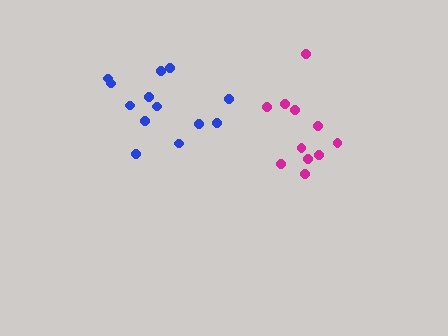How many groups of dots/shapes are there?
There are 2 groups.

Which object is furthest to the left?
The blue cluster is leftmost.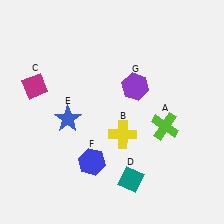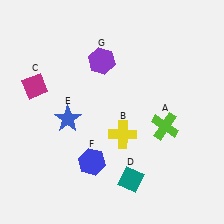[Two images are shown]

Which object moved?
The purple hexagon (G) moved left.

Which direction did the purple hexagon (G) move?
The purple hexagon (G) moved left.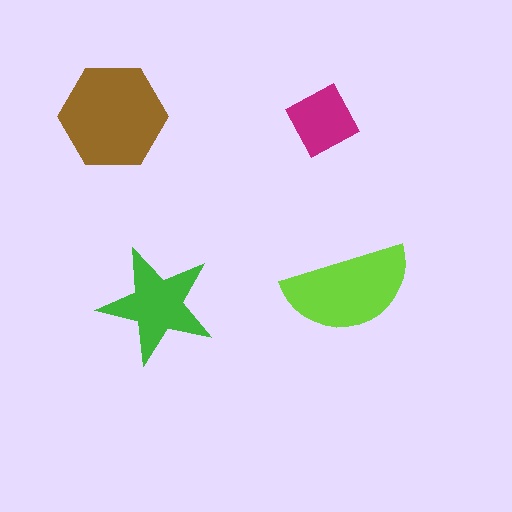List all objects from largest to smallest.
The brown hexagon, the lime semicircle, the green star, the magenta square.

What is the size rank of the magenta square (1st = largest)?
4th.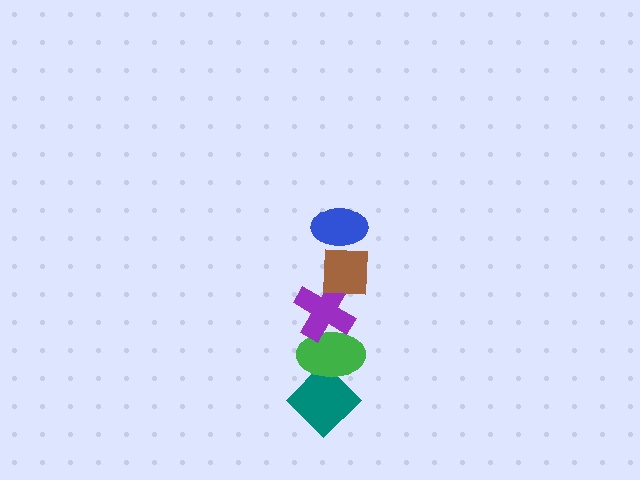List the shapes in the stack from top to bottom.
From top to bottom: the blue ellipse, the brown square, the purple cross, the green ellipse, the teal diamond.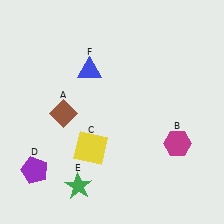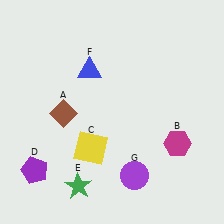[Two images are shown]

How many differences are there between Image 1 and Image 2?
There is 1 difference between the two images.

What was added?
A purple circle (G) was added in Image 2.